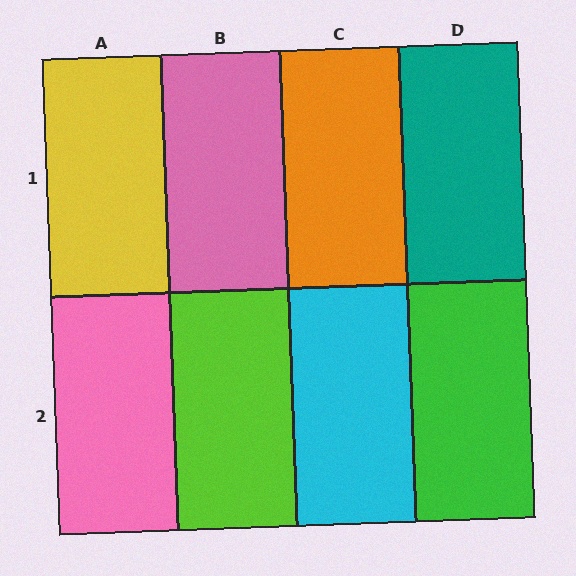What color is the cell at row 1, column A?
Yellow.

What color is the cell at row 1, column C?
Orange.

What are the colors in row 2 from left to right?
Pink, lime, cyan, green.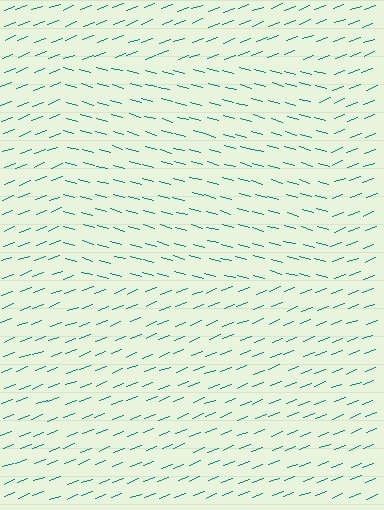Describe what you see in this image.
The image is filled with small teal line segments. A rectangle region in the image has lines oriented differently from the surrounding lines, creating a visible texture boundary.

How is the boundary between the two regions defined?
The boundary is defined purely by a change in line orientation (approximately 37 degrees difference). All lines are the same color and thickness.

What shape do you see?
I see a rectangle.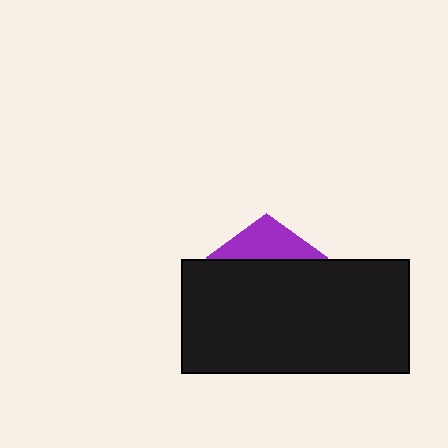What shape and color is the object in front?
The object in front is a black rectangle.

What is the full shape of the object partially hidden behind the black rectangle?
The partially hidden object is a purple pentagon.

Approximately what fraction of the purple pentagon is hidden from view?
Roughly 70% of the purple pentagon is hidden behind the black rectangle.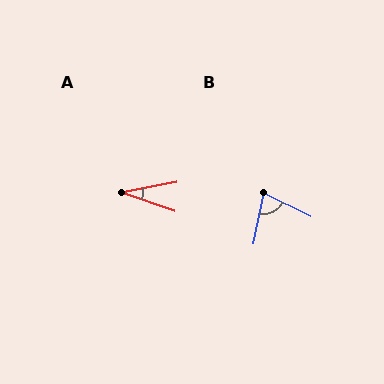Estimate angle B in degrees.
Approximately 75 degrees.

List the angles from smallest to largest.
A (30°), B (75°).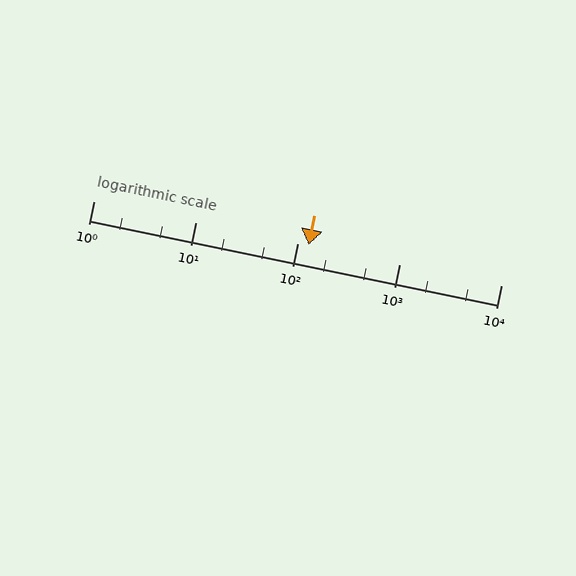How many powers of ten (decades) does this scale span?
The scale spans 4 decades, from 1 to 10000.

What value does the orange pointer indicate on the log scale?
The pointer indicates approximately 130.